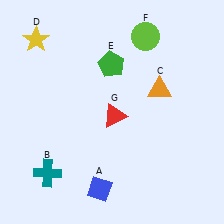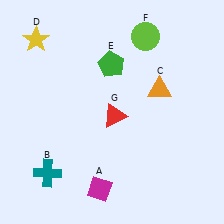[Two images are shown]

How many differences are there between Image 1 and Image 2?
There is 1 difference between the two images.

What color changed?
The diamond (A) changed from blue in Image 1 to magenta in Image 2.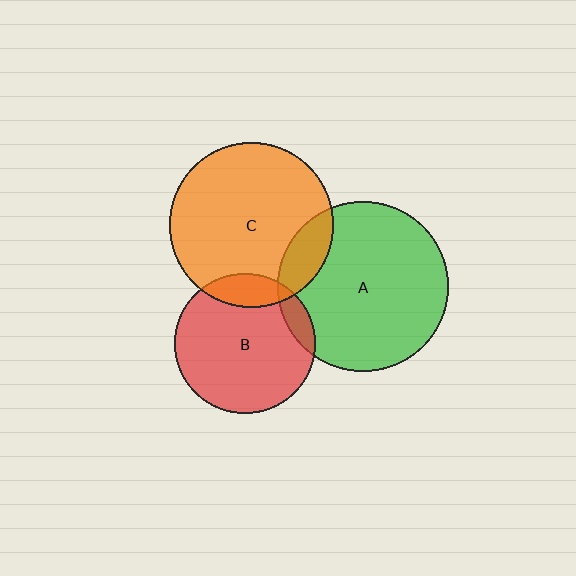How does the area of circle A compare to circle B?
Approximately 1.5 times.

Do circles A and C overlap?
Yes.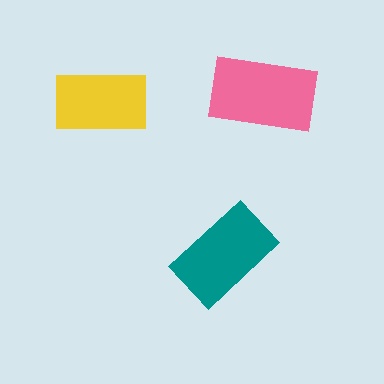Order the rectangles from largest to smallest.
the pink one, the teal one, the yellow one.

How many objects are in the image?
There are 3 objects in the image.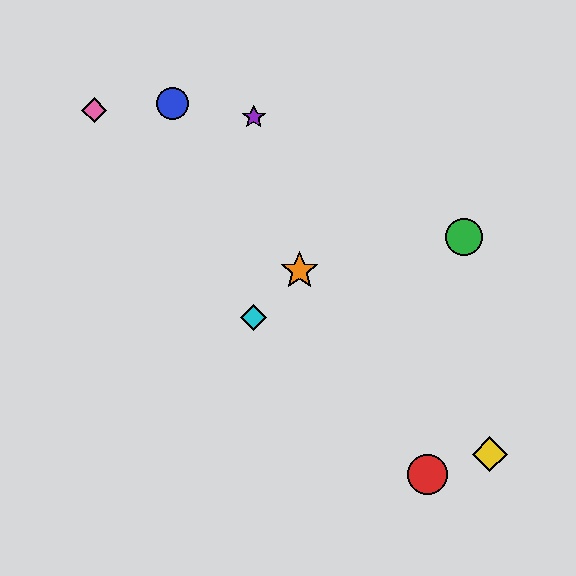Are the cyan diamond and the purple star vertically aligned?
Yes, both are at x≈254.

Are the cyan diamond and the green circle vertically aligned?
No, the cyan diamond is at x≈254 and the green circle is at x≈464.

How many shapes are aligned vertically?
2 shapes (the purple star, the cyan diamond) are aligned vertically.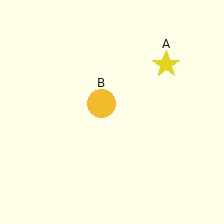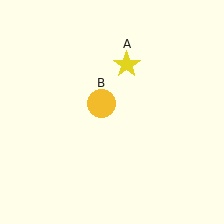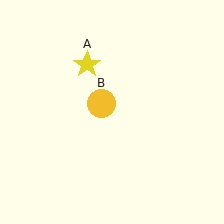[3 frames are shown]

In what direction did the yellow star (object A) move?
The yellow star (object A) moved left.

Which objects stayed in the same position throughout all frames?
Yellow circle (object B) remained stationary.